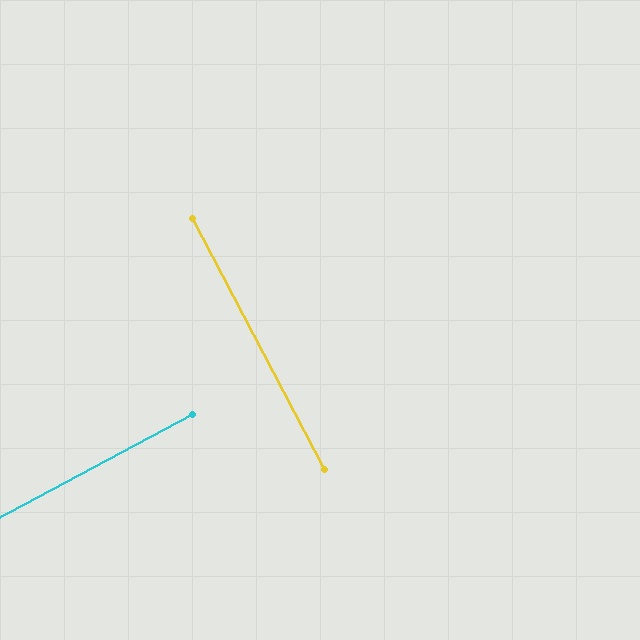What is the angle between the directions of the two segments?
Approximately 90 degrees.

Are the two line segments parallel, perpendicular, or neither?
Perpendicular — they meet at approximately 90°.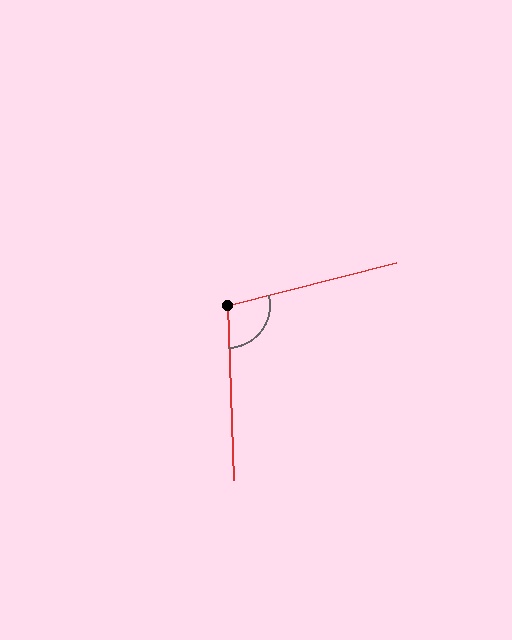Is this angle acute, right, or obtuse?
It is obtuse.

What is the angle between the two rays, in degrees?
Approximately 102 degrees.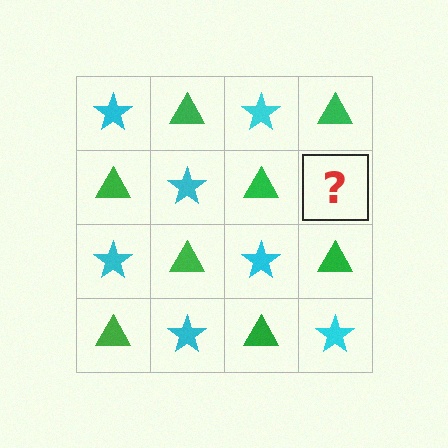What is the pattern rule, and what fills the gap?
The rule is that it alternates cyan star and green triangle in a checkerboard pattern. The gap should be filled with a cyan star.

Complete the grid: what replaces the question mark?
The question mark should be replaced with a cyan star.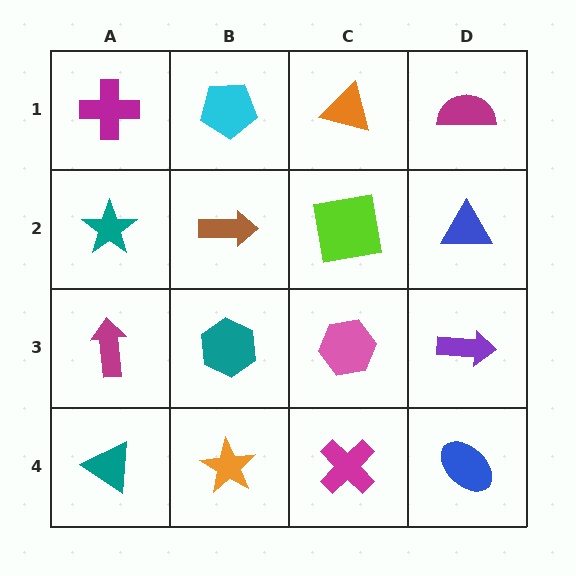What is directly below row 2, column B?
A teal hexagon.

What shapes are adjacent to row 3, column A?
A teal star (row 2, column A), a teal triangle (row 4, column A), a teal hexagon (row 3, column B).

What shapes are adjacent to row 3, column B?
A brown arrow (row 2, column B), an orange star (row 4, column B), a magenta arrow (row 3, column A), a pink hexagon (row 3, column C).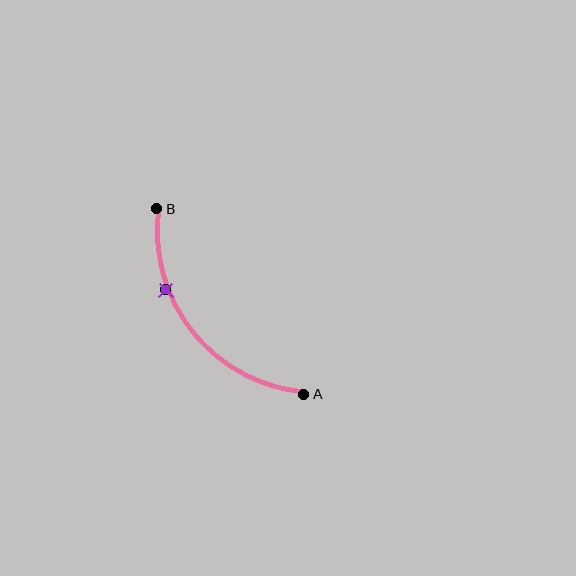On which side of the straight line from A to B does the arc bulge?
The arc bulges below and to the left of the straight line connecting A and B.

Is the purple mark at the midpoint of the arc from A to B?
No. The purple mark lies on the arc but is closer to endpoint B. The arc midpoint would be at the point on the curve equidistant along the arc from both A and B.